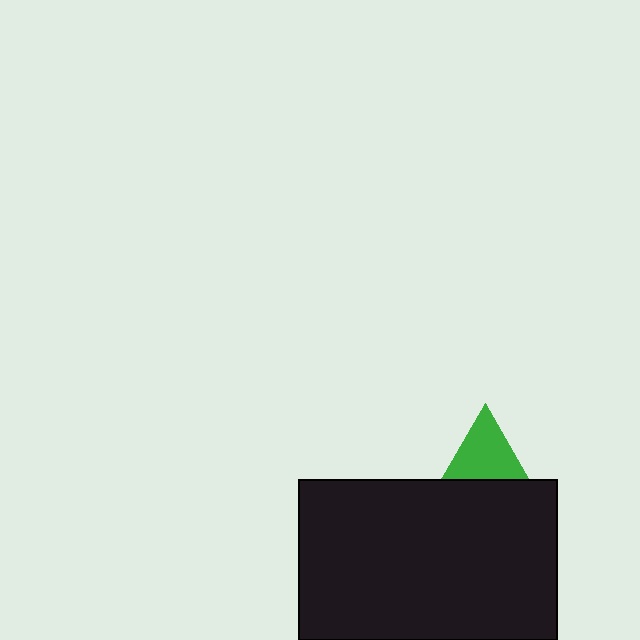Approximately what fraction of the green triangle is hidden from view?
Roughly 54% of the green triangle is hidden behind the black rectangle.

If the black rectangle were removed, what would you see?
You would see the complete green triangle.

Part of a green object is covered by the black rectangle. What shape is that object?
It is a triangle.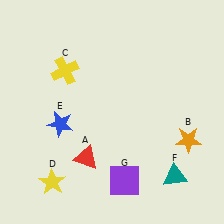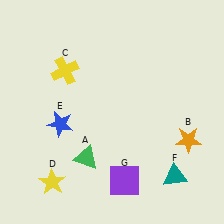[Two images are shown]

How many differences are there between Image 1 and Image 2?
There is 1 difference between the two images.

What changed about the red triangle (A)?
In Image 1, A is red. In Image 2, it changed to green.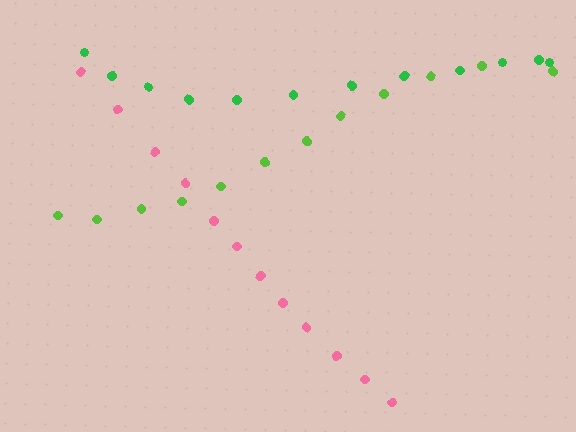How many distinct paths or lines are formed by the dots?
There are 3 distinct paths.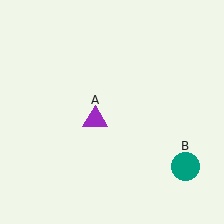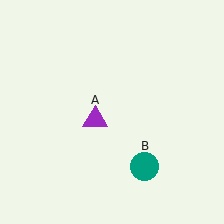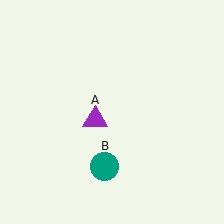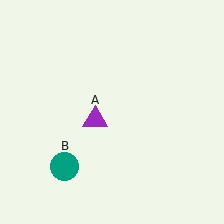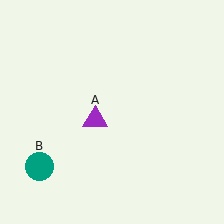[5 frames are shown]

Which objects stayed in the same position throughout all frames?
Purple triangle (object A) remained stationary.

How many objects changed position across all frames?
1 object changed position: teal circle (object B).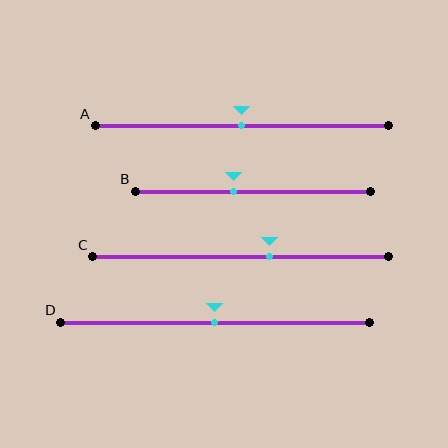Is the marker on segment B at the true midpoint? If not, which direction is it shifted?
No, the marker on segment B is shifted to the left by about 8% of the segment length.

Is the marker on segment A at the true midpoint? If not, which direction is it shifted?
Yes, the marker on segment A is at the true midpoint.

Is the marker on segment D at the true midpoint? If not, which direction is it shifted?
Yes, the marker on segment D is at the true midpoint.